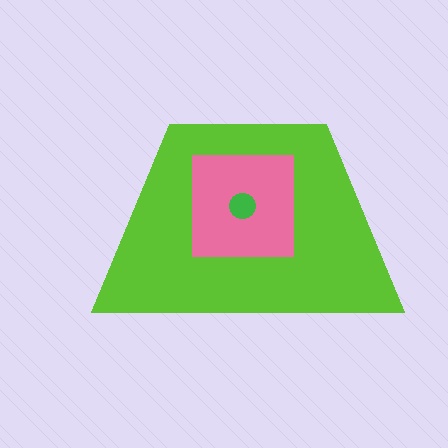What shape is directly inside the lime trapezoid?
The pink square.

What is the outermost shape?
The lime trapezoid.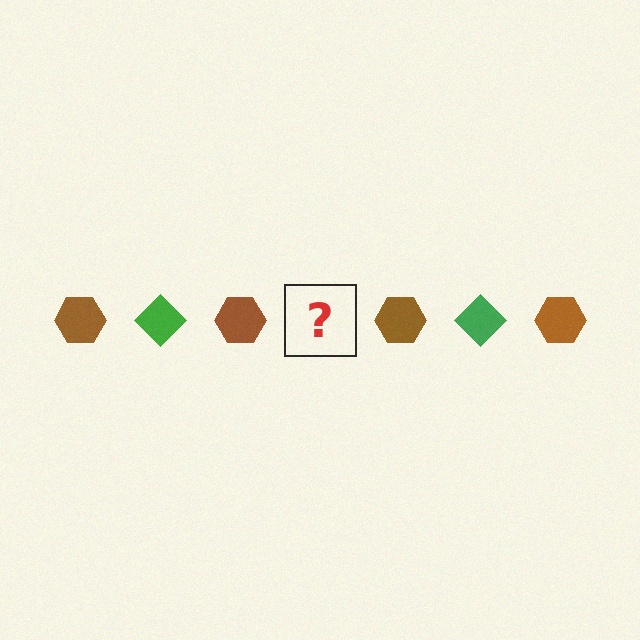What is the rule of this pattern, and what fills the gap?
The rule is that the pattern alternates between brown hexagon and green diamond. The gap should be filled with a green diamond.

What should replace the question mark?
The question mark should be replaced with a green diamond.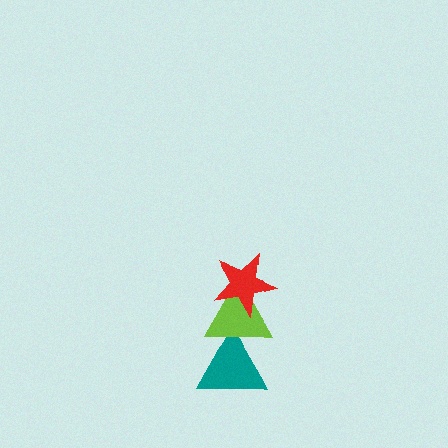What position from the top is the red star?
The red star is 1st from the top.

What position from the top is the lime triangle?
The lime triangle is 2nd from the top.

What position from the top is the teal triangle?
The teal triangle is 3rd from the top.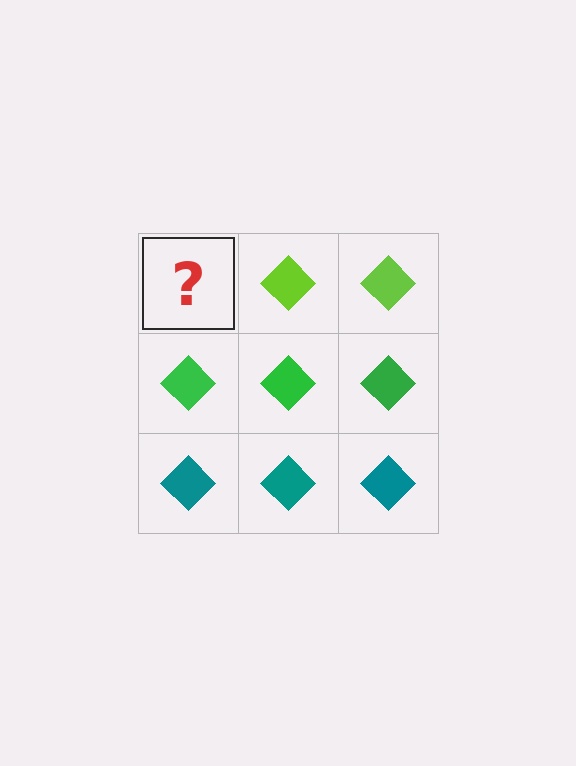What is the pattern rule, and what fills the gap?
The rule is that each row has a consistent color. The gap should be filled with a lime diamond.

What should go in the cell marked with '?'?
The missing cell should contain a lime diamond.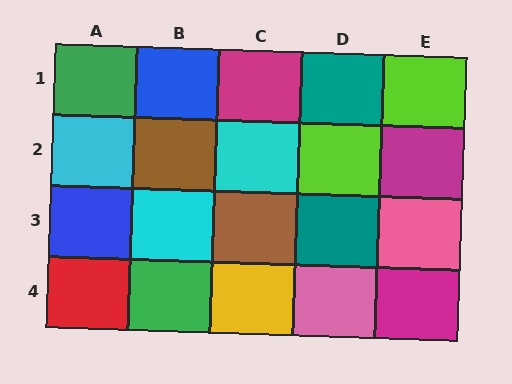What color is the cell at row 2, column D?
Lime.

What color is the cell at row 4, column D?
Pink.